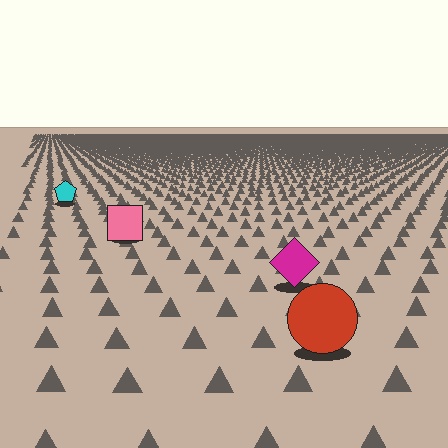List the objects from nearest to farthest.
From nearest to farthest: the red circle, the magenta diamond, the pink square, the cyan pentagon.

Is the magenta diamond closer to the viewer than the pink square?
Yes. The magenta diamond is closer — you can tell from the texture gradient: the ground texture is coarser near it.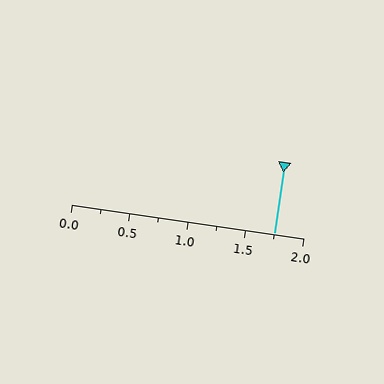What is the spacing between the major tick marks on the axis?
The major ticks are spaced 0.5 apart.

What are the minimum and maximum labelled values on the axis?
The axis runs from 0.0 to 2.0.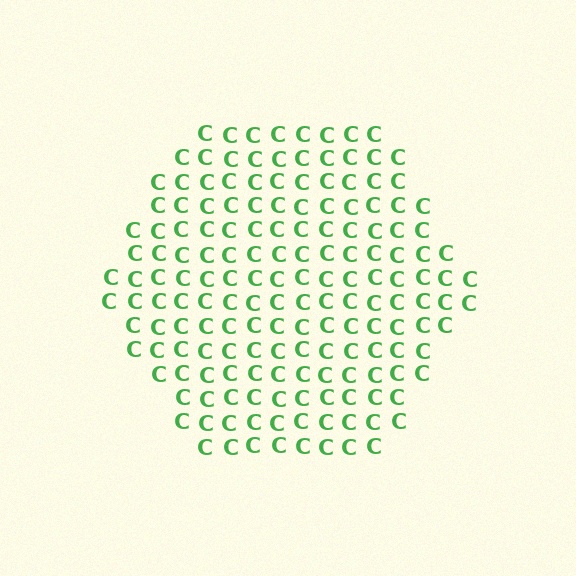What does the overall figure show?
The overall figure shows a hexagon.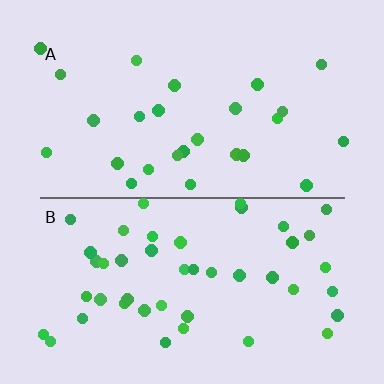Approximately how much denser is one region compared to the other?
Approximately 1.8× — region B over region A.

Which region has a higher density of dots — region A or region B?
B (the bottom).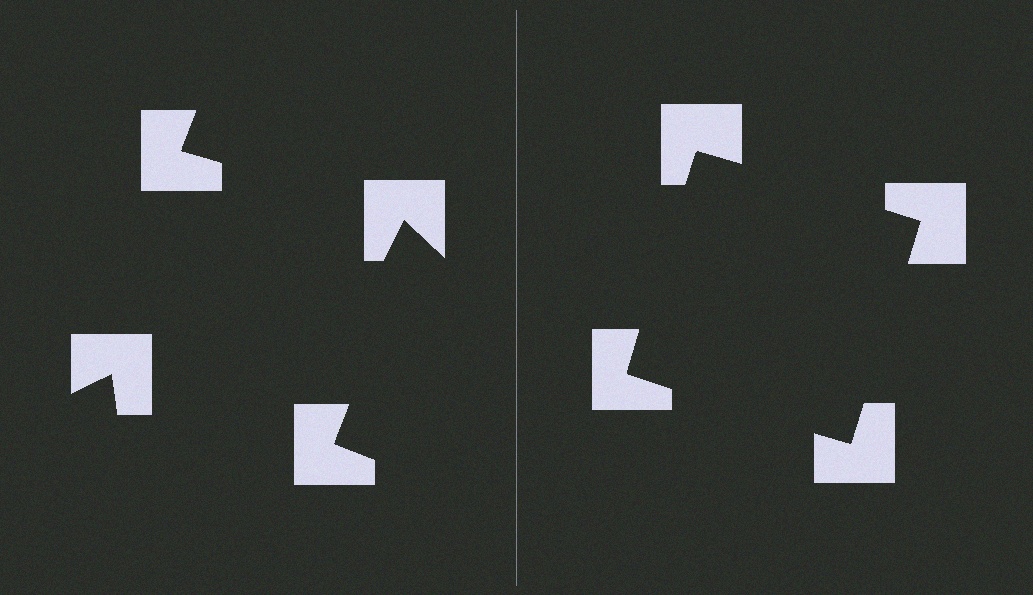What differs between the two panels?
The notched squares are positioned identically on both sides; only the wedge orientations differ. On the right they align to a square; on the left they are misaligned.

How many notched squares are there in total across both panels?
8 — 4 on each side.